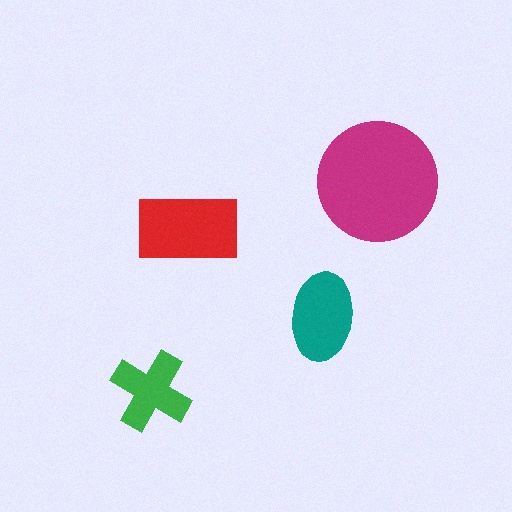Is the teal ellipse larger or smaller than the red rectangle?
Smaller.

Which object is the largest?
The magenta circle.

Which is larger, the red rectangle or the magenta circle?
The magenta circle.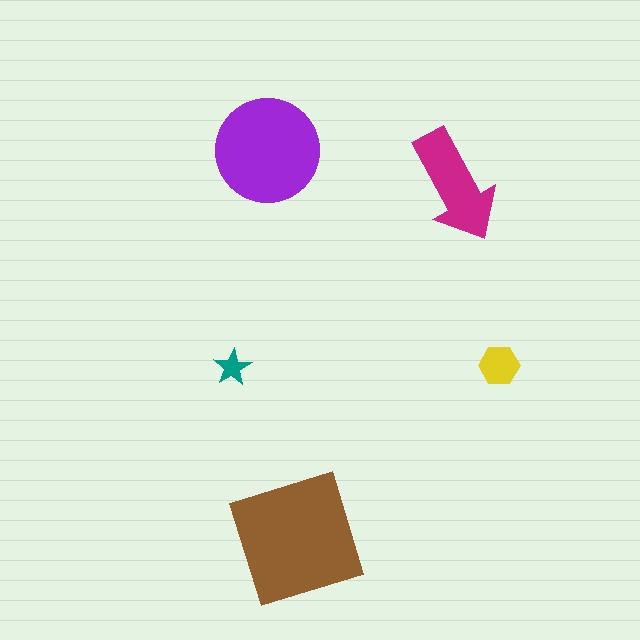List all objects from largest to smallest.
The brown square, the purple circle, the magenta arrow, the yellow hexagon, the teal star.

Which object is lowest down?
The brown square is bottommost.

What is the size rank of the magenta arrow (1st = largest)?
3rd.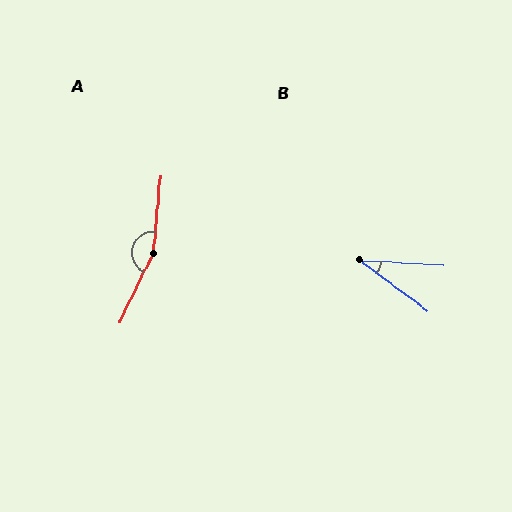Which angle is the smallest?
B, at approximately 33 degrees.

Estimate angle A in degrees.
Approximately 159 degrees.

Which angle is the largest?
A, at approximately 159 degrees.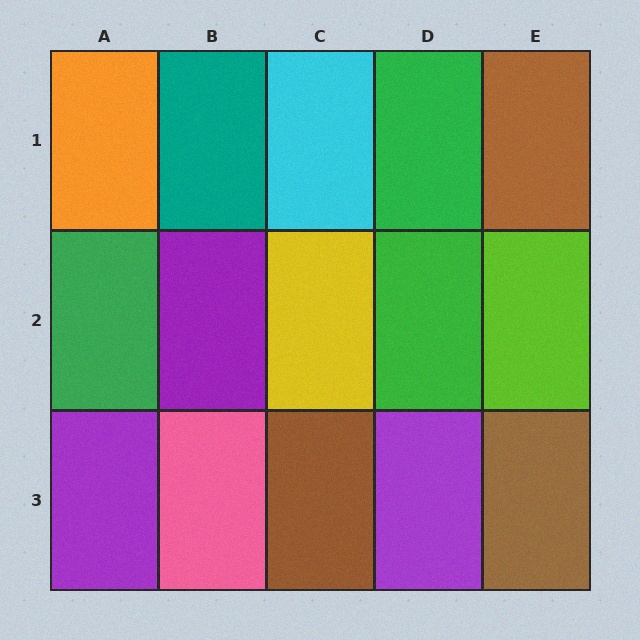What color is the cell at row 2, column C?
Yellow.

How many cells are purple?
3 cells are purple.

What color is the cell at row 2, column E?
Lime.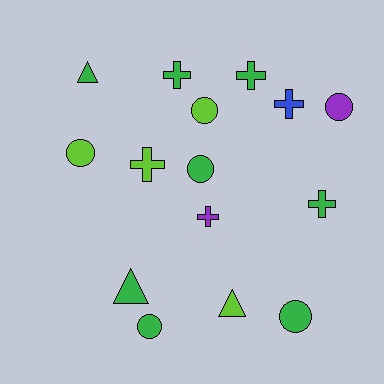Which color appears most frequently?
Green, with 8 objects.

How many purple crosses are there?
There is 1 purple cross.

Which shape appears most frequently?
Circle, with 6 objects.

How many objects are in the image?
There are 15 objects.